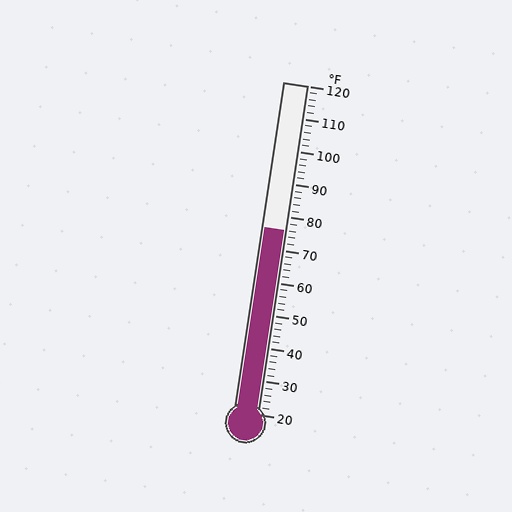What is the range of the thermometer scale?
The thermometer scale ranges from 20°F to 120°F.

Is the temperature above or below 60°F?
The temperature is above 60°F.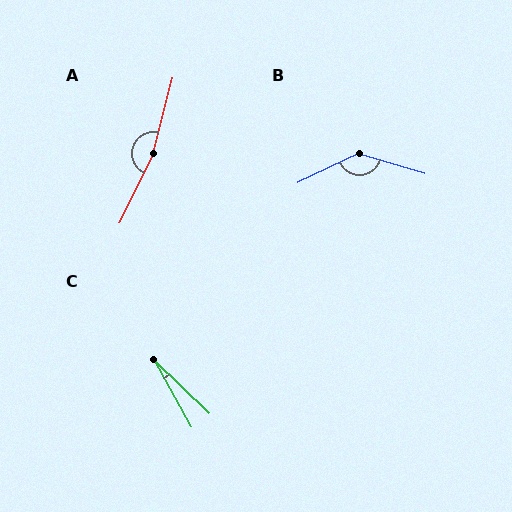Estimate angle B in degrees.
Approximately 138 degrees.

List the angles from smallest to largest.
C (17°), B (138°), A (168°).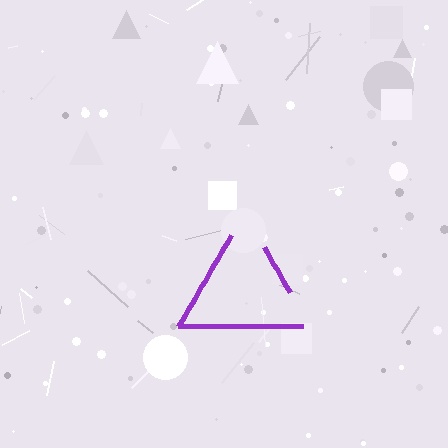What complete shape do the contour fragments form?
The contour fragments form a triangle.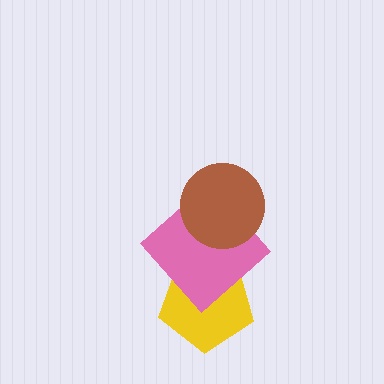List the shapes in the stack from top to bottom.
From top to bottom: the brown circle, the pink diamond, the yellow pentagon.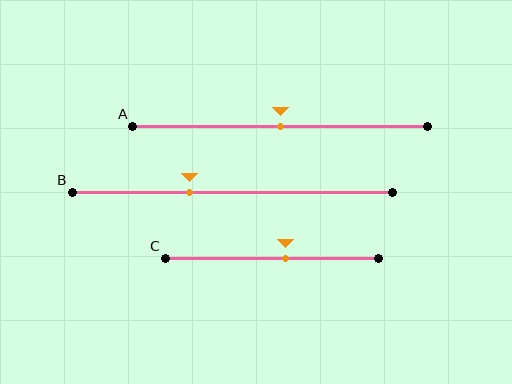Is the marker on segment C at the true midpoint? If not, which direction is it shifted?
No, the marker on segment C is shifted to the right by about 6% of the segment length.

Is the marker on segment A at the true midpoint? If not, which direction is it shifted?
Yes, the marker on segment A is at the true midpoint.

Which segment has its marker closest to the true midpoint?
Segment A has its marker closest to the true midpoint.